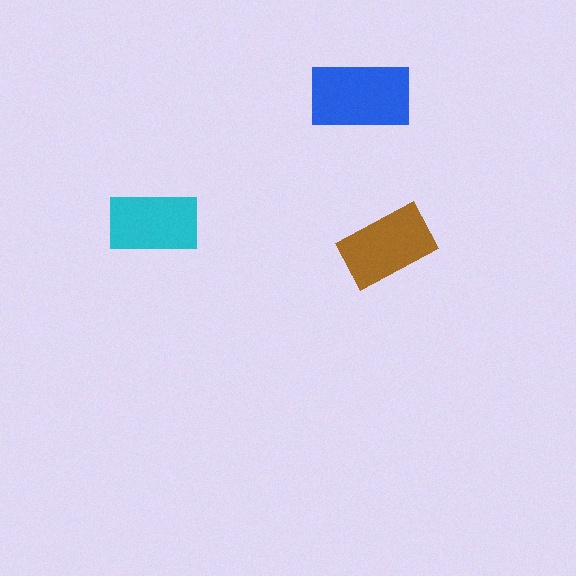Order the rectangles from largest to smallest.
the blue one, the brown one, the cyan one.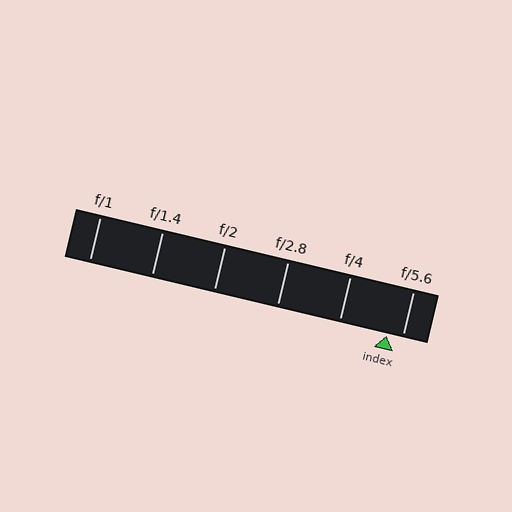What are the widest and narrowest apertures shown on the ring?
The widest aperture shown is f/1 and the narrowest is f/5.6.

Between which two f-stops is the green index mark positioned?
The index mark is between f/4 and f/5.6.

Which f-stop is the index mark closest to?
The index mark is closest to f/5.6.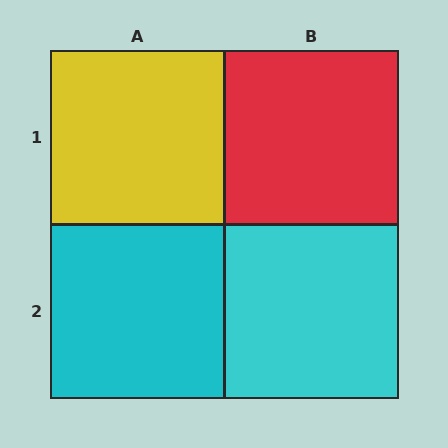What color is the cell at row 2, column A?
Cyan.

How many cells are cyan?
2 cells are cyan.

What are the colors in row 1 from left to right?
Yellow, red.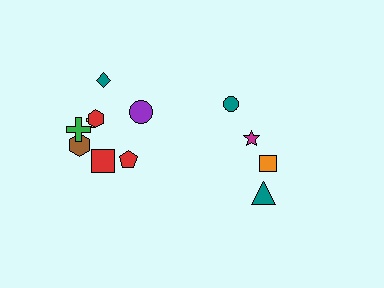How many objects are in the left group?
There are 8 objects.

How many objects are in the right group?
There are 4 objects.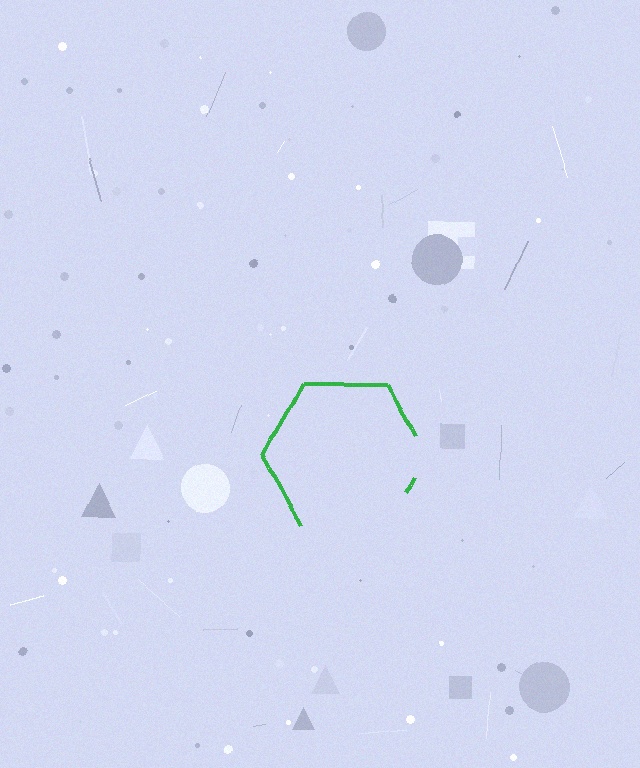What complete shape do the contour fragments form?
The contour fragments form a hexagon.